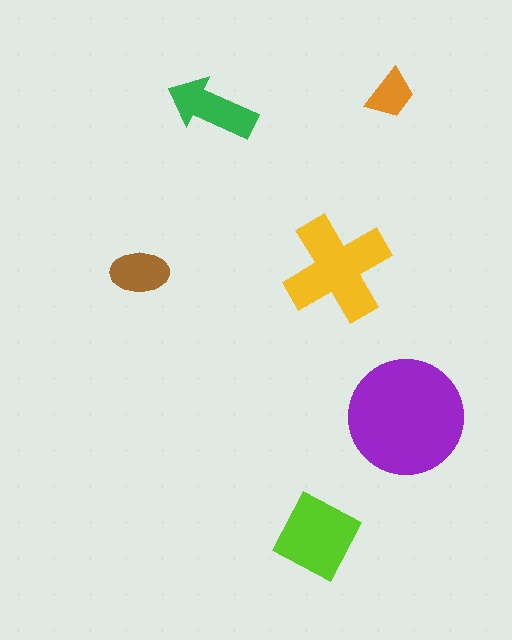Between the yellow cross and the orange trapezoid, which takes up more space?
The yellow cross.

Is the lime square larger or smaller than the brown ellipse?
Larger.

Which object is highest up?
The orange trapezoid is topmost.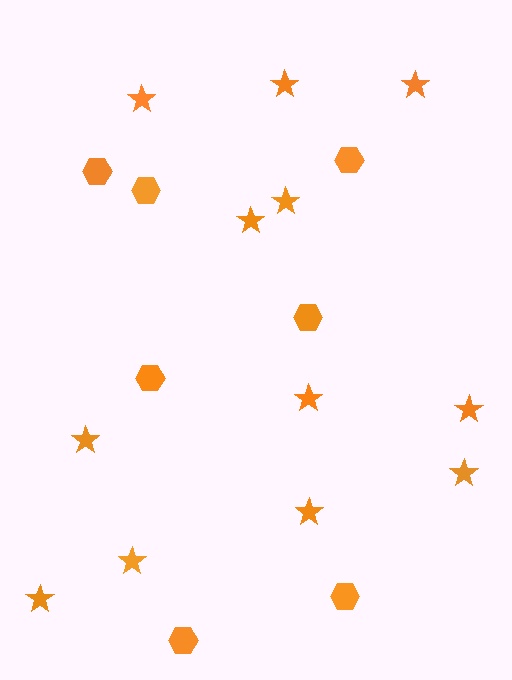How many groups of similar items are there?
There are 2 groups: one group of hexagons (7) and one group of stars (12).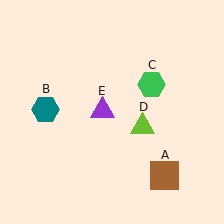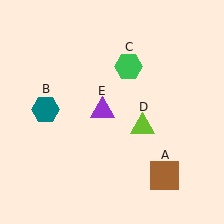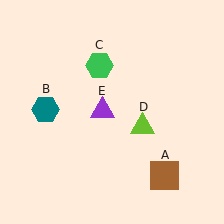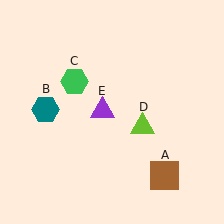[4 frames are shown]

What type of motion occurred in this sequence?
The green hexagon (object C) rotated counterclockwise around the center of the scene.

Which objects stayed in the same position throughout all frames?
Brown square (object A) and teal hexagon (object B) and lime triangle (object D) and purple triangle (object E) remained stationary.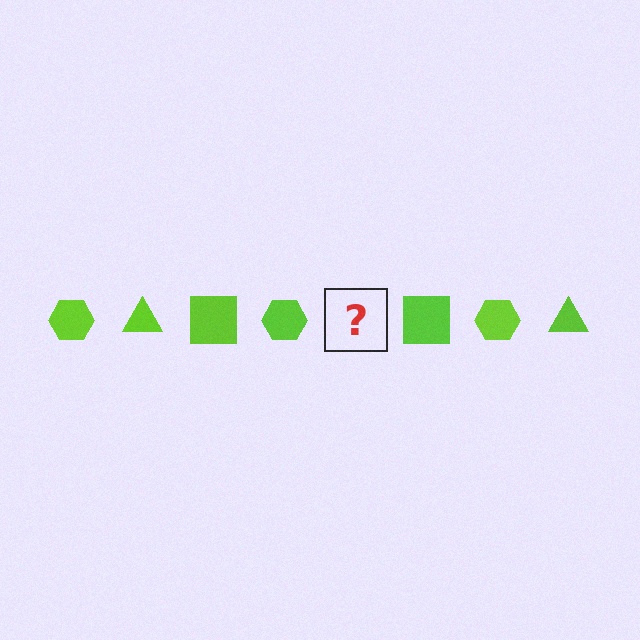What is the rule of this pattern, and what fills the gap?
The rule is that the pattern cycles through hexagon, triangle, square shapes in lime. The gap should be filled with a lime triangle.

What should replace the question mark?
The question mark should be replaced with a lime triangle.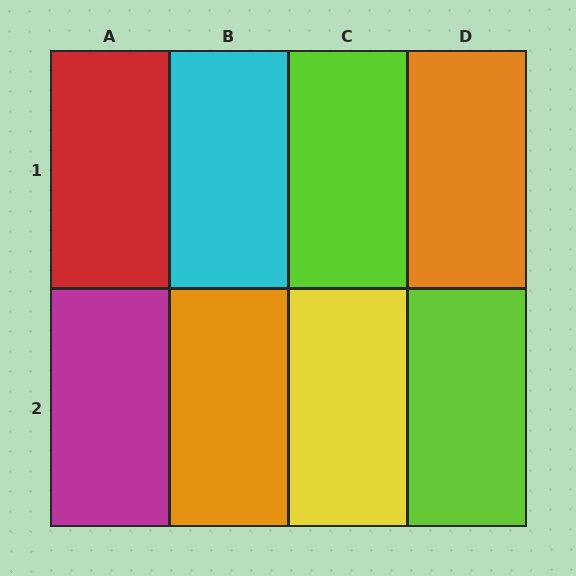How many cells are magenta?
1 cell is magenta.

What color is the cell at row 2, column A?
Magenta.